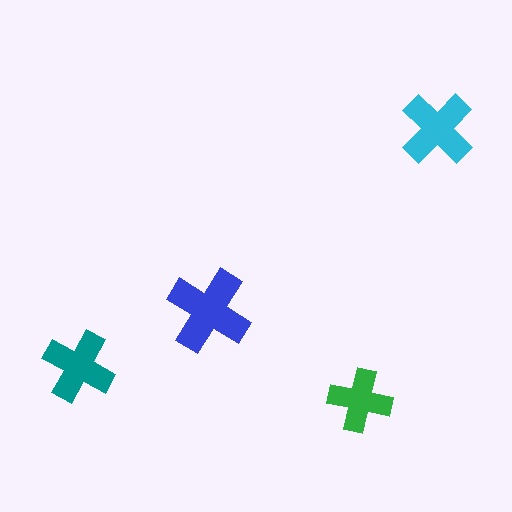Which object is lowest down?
The green cross is bottommost.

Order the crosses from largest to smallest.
the blue one, the cyan one, the teal one, the green one.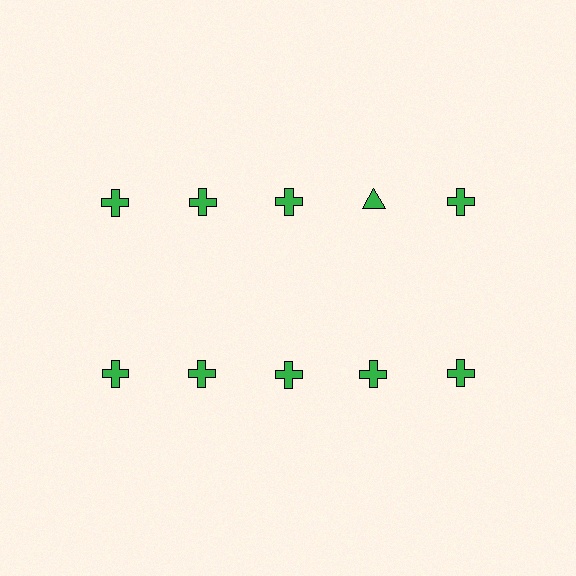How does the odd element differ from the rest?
It has a different shape: triangle instead of cross.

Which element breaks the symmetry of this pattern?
The green triangle in the top row, second from right column breaks the symmetry. All other shapes are green crosses.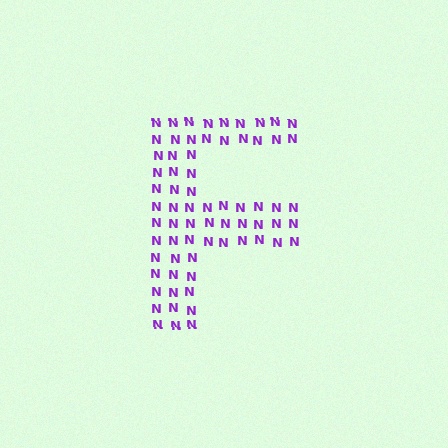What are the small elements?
The small elements are letter N's.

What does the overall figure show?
The overall figure shows the letter F.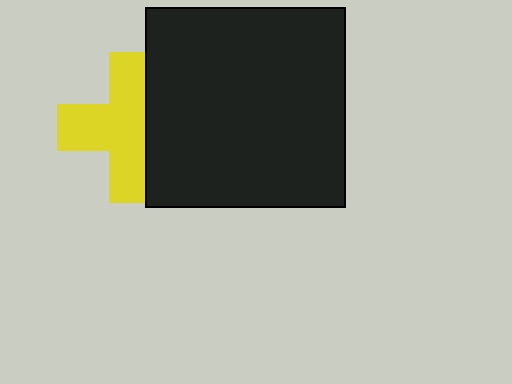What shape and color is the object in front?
The object in front is a black square.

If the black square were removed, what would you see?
You would see the complete yellow cross.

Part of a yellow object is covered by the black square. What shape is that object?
It is a cross.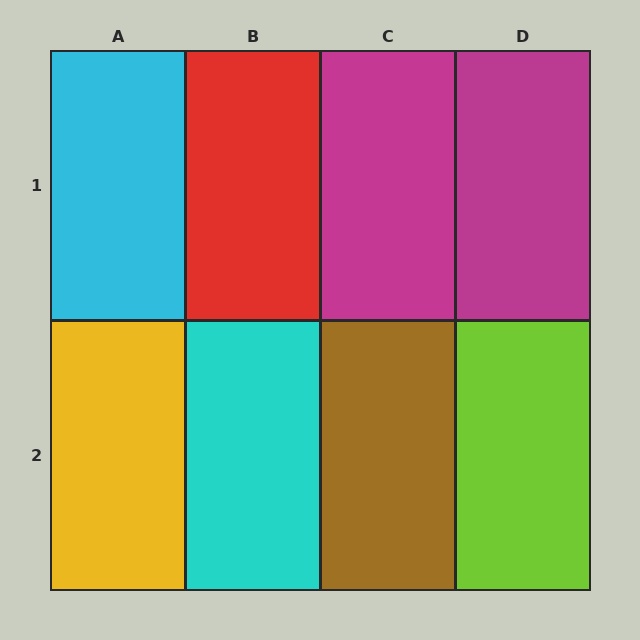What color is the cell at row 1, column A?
Cyan.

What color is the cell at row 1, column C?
Magenta.